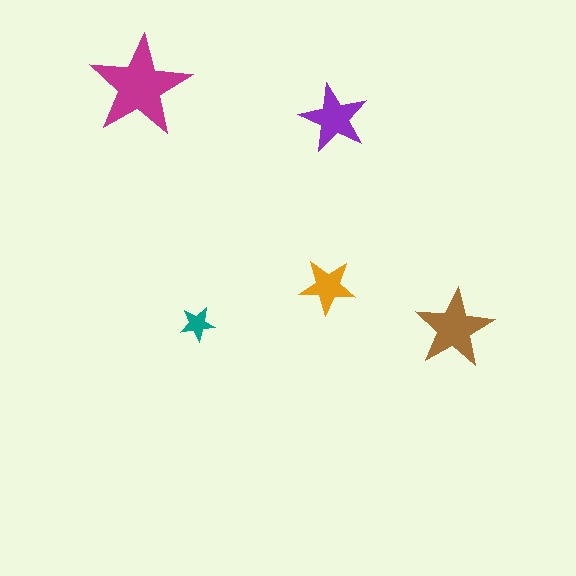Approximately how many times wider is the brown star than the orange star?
About 1.5 times wider.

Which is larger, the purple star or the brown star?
The brown one.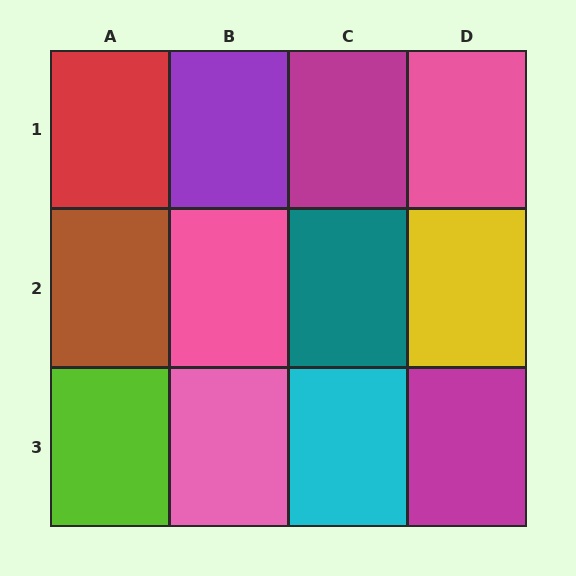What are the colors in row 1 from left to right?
Red, purple, magenta, pink.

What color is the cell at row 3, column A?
Lime.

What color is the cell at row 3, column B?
Pink.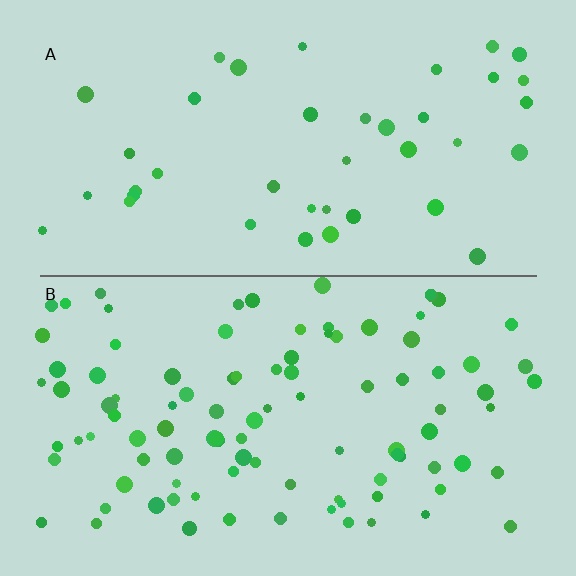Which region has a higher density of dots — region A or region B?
B (the bottom).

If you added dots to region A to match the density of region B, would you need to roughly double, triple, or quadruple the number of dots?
Approximately double.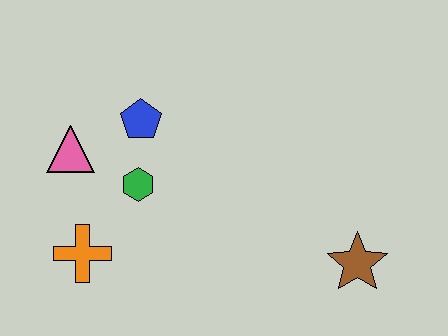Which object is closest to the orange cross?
The green hexagon is closest to the orange cross.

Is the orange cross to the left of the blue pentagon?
Yes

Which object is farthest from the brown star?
The pink triangle is farthest from the brown star.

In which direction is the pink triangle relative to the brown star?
The pink triangle is to the left of the brown star.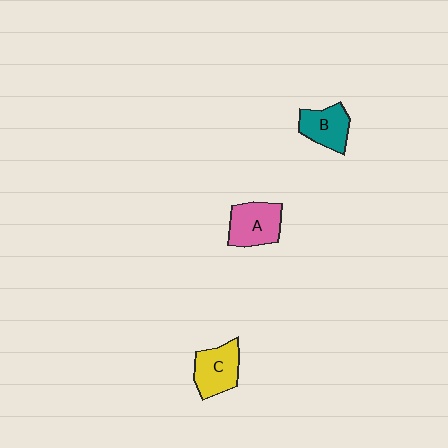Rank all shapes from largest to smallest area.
From largest to smallest: A (pink), C (yellow), B (teal).